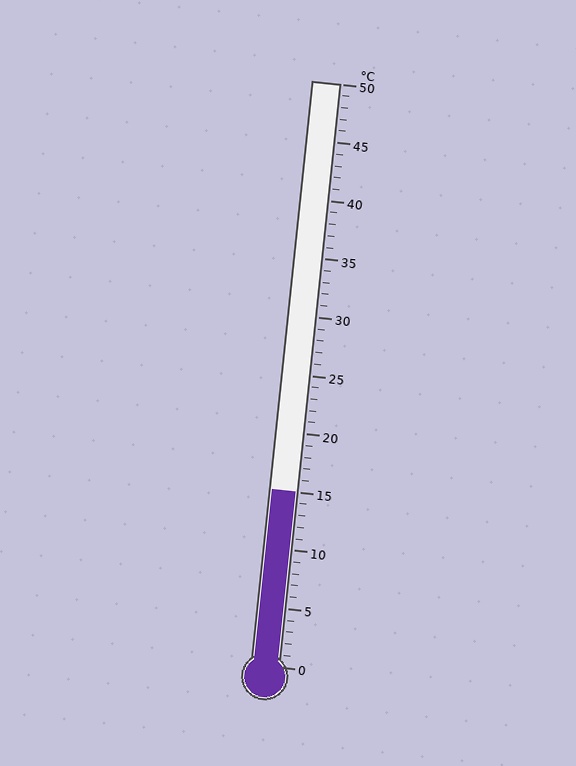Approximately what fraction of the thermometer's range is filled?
The thermometer is filled to approximately 30% of its range.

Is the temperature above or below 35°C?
The temperature is below 35°C.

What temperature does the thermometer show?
The thermometer shows approximately 15°C.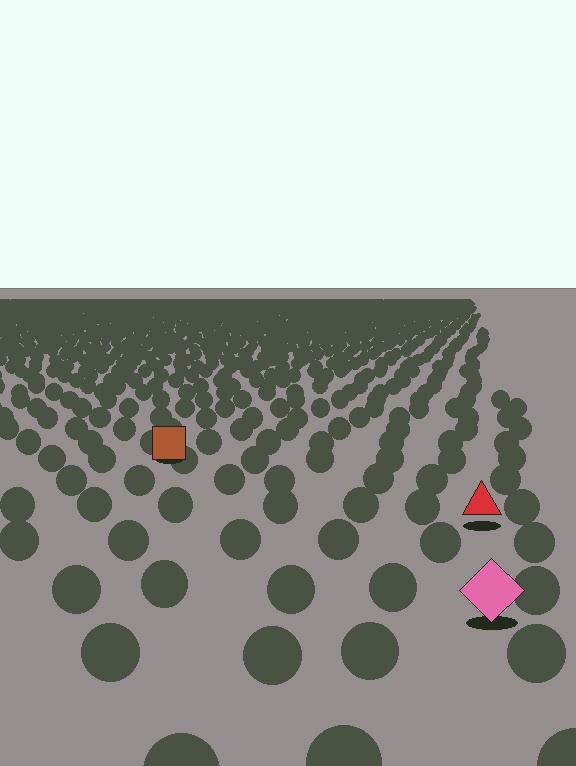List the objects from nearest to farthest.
From nearest to farthest: the pink diamond, the red triangle, the brown square.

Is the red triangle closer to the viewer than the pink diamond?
No. The pink diamond is closer — you can tell from the texture gradient: the ground texture is coarser near it.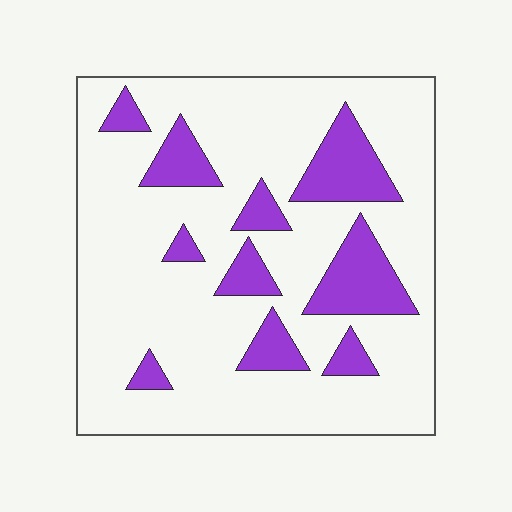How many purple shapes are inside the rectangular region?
10.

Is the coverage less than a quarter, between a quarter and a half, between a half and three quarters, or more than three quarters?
Less than a quarter.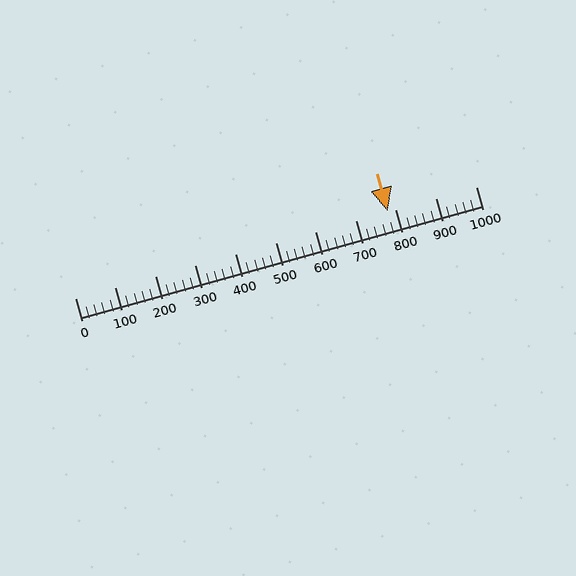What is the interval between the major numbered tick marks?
The major tick marks are spaced 100 units apart.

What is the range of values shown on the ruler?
The ruler shows values from 0 to 1000.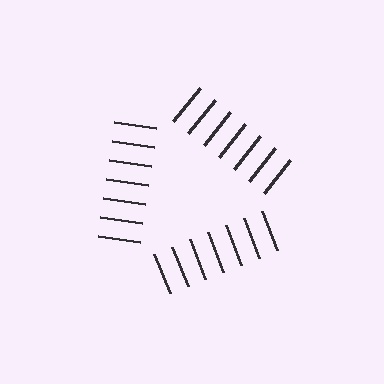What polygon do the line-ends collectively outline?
An illusory triangle — the line segments terminate on its edges but no continuous stroke is drawn.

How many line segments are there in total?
21 — 7 along each of the 3 edges.